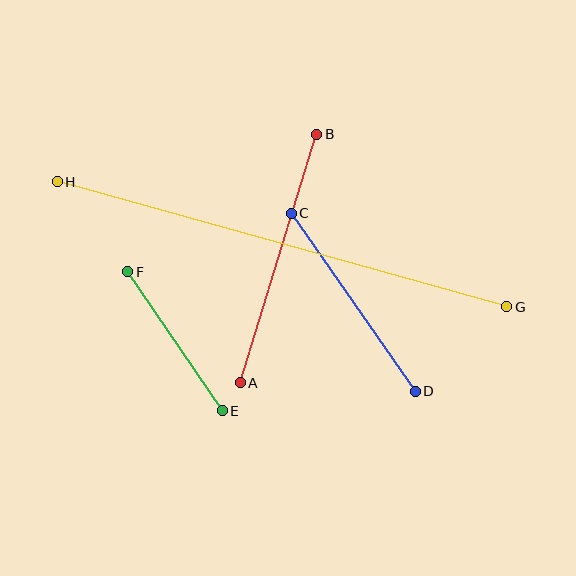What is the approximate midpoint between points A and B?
The midpoint is at approximately (279, 259) pixels.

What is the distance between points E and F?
The distance is approximately 168 pixels.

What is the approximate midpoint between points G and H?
The midpoint is at approximately (282, 244) pixels.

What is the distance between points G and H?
The distance is approximately 467 pixels.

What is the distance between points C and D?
The distance is approximately 217 pixels.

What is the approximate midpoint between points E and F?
The midpoint is at approximately (175, 341) pixels.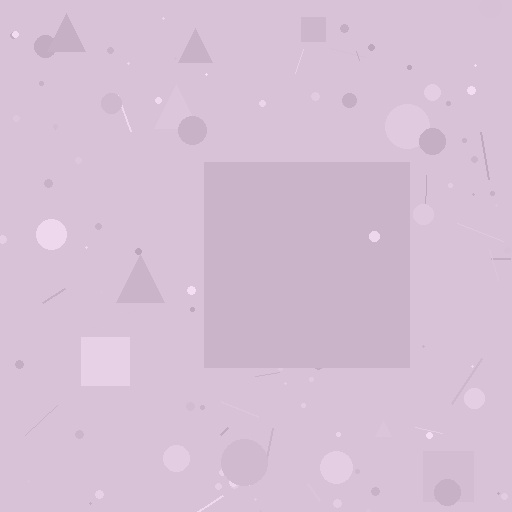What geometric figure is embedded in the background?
A square is embedded in the background.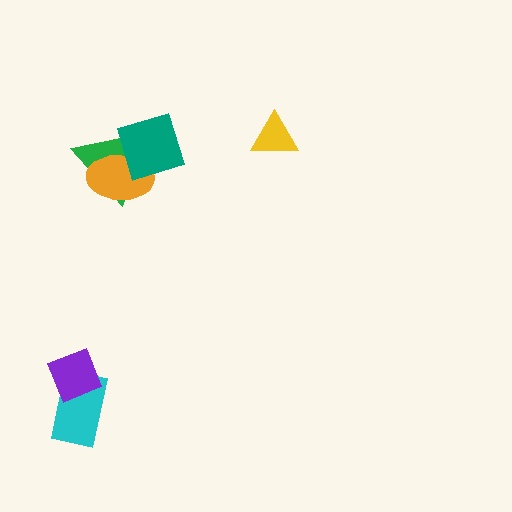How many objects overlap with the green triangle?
2 objects overlap with the green triangle.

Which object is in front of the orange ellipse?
The teal square is in front of the orange ellipse.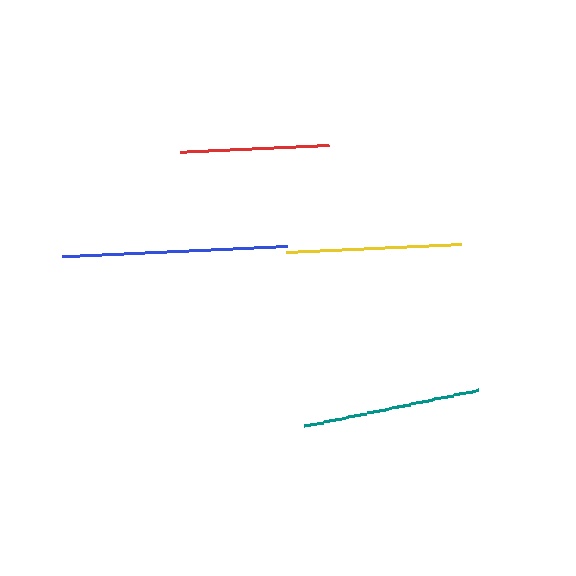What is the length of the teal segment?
The teal segment is approximately 177 pixels long.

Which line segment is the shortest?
The red line is the shortest at approximately 149 pixels.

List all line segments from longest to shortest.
From longest to shortest: blue, teal, yellow, red.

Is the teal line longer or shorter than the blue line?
The blue line is longer than the teal line.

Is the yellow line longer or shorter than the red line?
The yellow line is longer than the red line.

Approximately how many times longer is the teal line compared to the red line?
The teal line is approximately 1.2 times the length of the red line.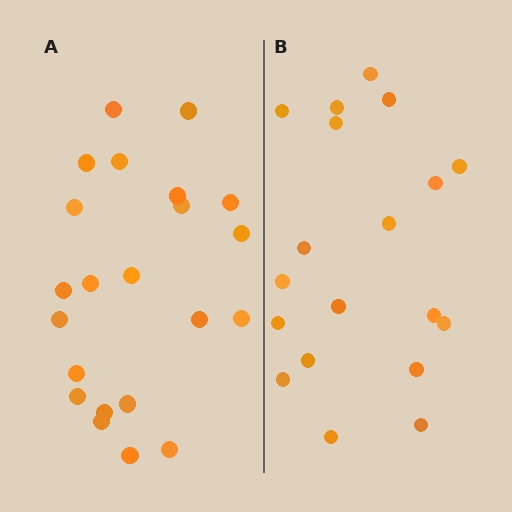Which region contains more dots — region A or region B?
Region A (the left region) has more dots.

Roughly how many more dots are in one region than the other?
Region A has just a few more — roughly 2 or 3 more dots than region B.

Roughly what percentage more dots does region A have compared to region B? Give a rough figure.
About 15% more.